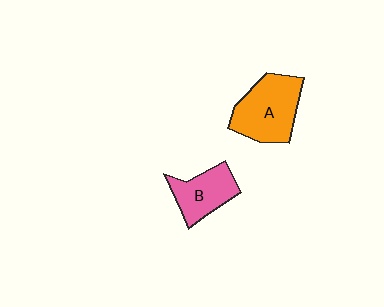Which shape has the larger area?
Shape A (orange).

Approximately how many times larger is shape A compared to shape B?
Approximately 1.4 times.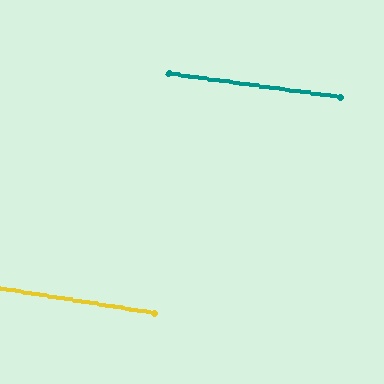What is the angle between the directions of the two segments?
Approximately 1 degree.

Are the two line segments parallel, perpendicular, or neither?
Parallel — their directions differ by only 1.4°.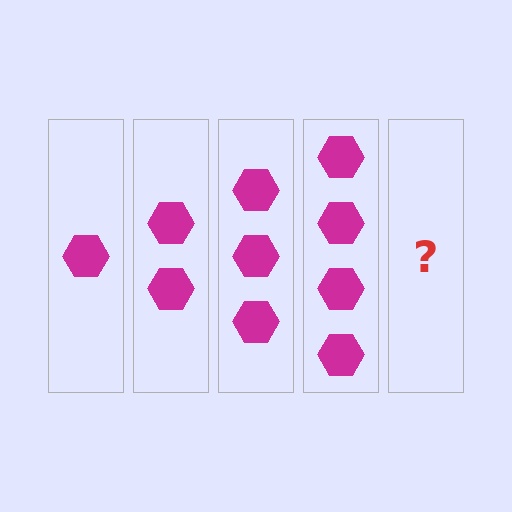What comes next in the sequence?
The next element should be 5 hexagons.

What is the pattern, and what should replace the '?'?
The pattern is that each step adds one more hexagon. The '?' should be 5 hexagons.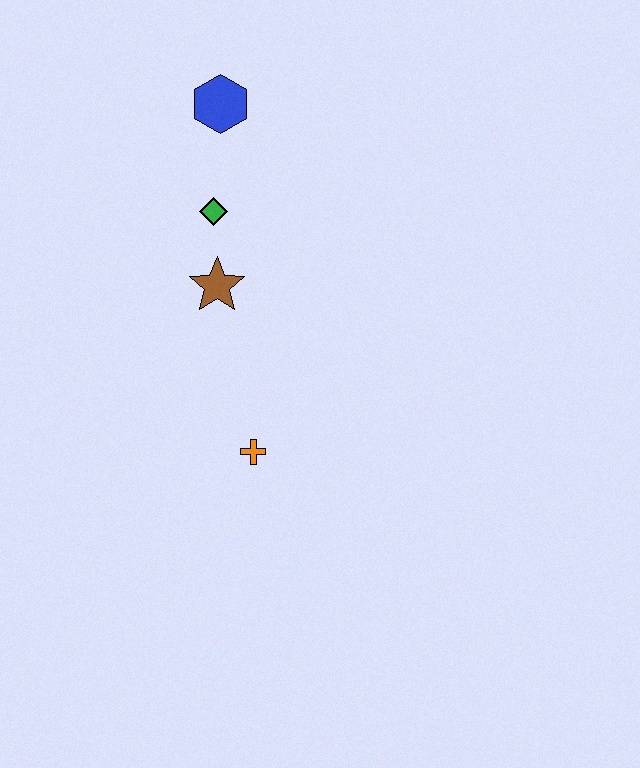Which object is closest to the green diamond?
The brown star is closest to the green diamond.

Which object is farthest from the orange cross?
The blue hexagon is farthest from the orange cross.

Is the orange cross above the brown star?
No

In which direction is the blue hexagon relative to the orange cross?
The blue hexagon is above the orange cross.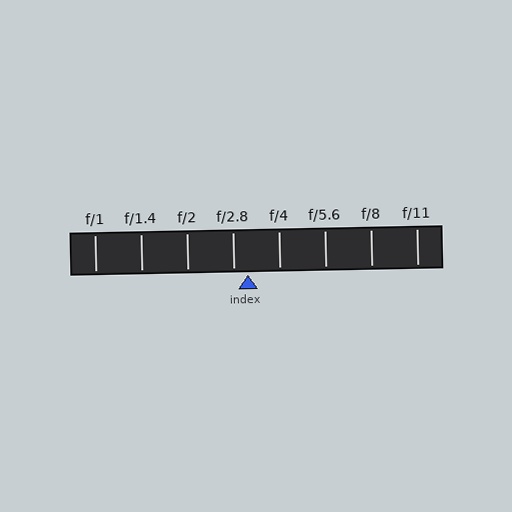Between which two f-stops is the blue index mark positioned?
The index mark is between f/2.8 and f/4.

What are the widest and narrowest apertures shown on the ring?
The widest aperture shown is f/1 and the narrowest is f/11.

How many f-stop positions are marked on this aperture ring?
There are 8 f-stop positions marked.